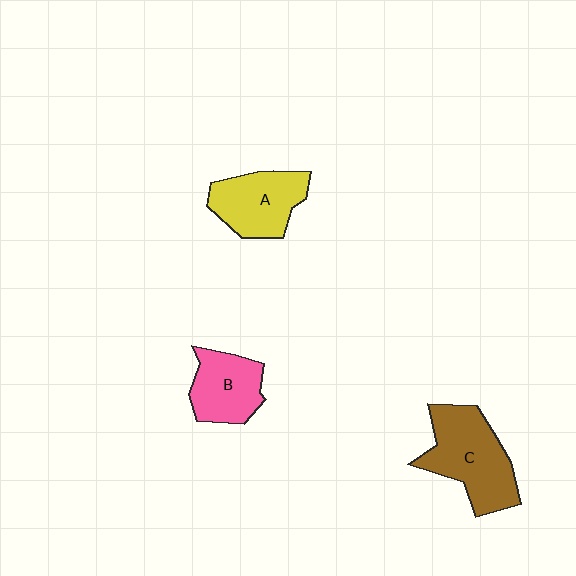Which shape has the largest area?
Shape C (brown).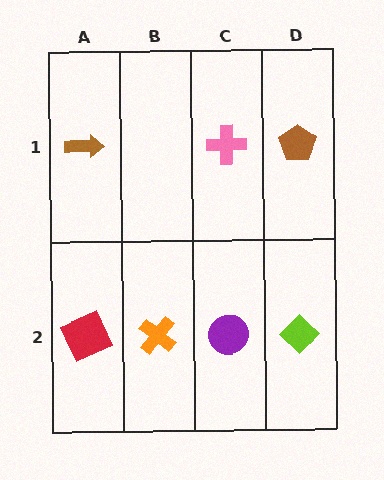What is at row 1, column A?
A brown arrow.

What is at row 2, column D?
A lime diamond.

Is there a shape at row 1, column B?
No, that cell is empty.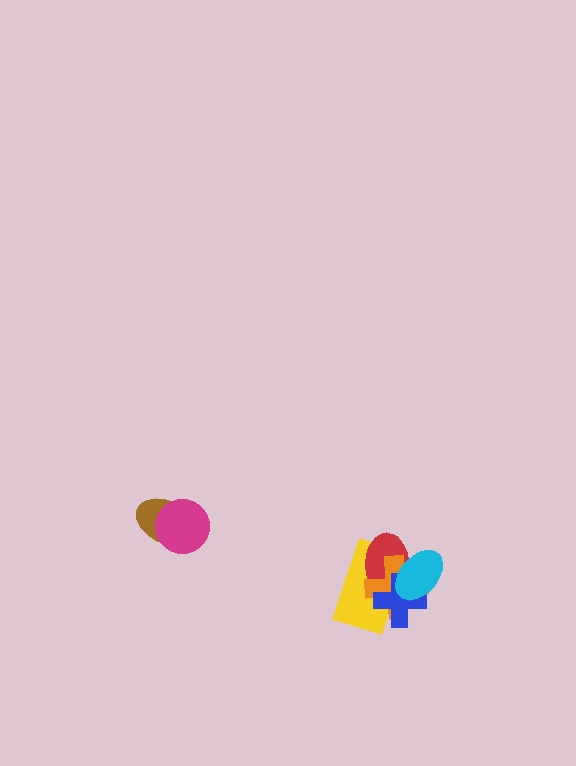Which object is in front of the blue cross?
The cyan ellipse is in front of the blue cross.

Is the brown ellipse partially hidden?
Yes, it is partially covered by another shape.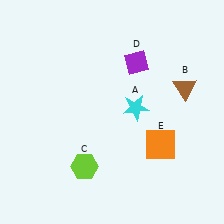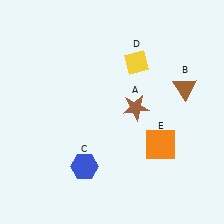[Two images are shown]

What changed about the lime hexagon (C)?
In Image 1, C is lime. In Image 2, it changed to blue.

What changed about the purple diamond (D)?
In Image 1, D is purple. In Image 2, it changed to yellow.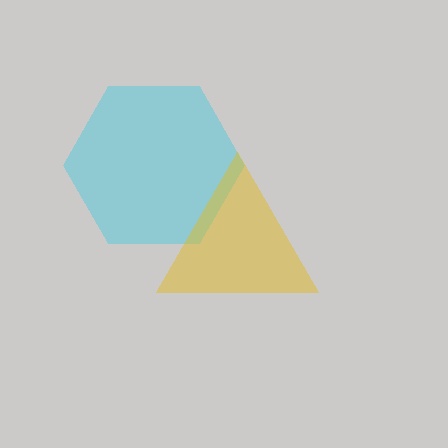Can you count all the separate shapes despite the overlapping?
Yes, there are 2 separate shapes.